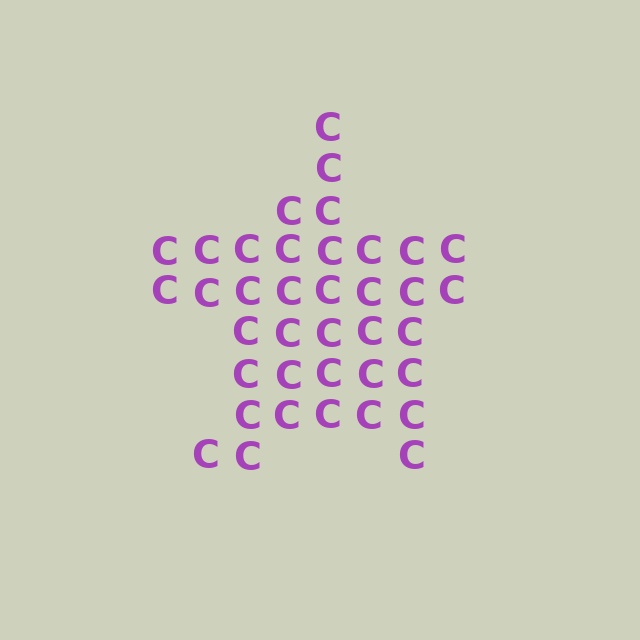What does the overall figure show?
The overall figure shows a star.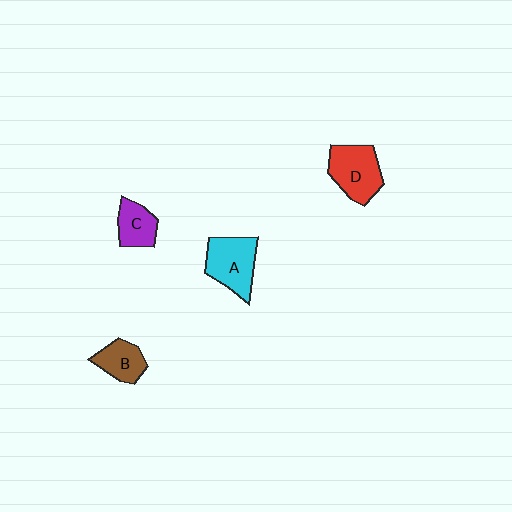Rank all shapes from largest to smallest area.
From largest to smallest: D (red), A (cyan), B (brown), C (purple).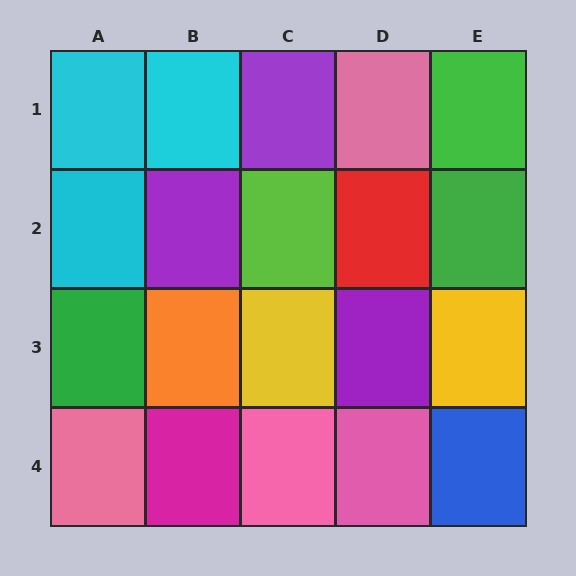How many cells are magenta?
1 cell is magenta.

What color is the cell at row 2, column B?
Purple.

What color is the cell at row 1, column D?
Pink.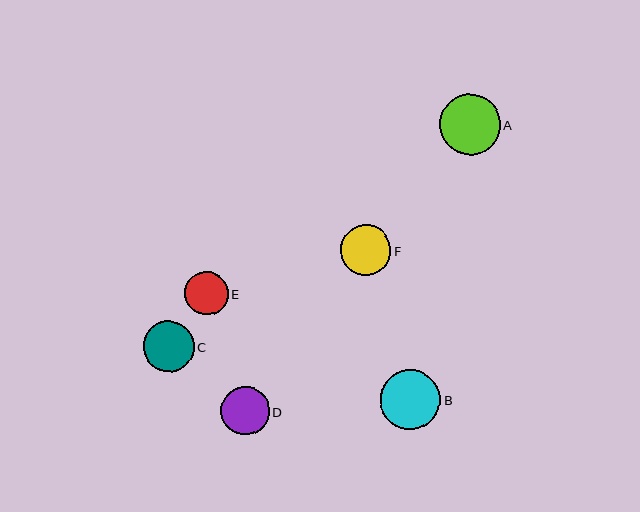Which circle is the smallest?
Circle E is the smallest with a size of approximately 44 pixels.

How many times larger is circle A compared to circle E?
Circle A is approximately 1.4 times the size of circle E.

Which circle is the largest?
Circle A is the largest with a size of approximately 61 pixels.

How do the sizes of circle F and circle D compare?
Circle F and circle D are approximately the same size.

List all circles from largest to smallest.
From largest to smallest: A, B, F, C, D, E.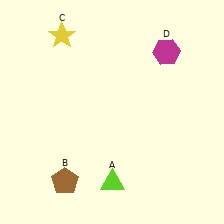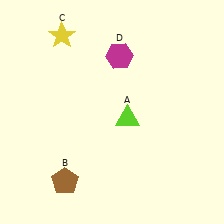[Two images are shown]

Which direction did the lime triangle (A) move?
The lime triangle (A) moved up.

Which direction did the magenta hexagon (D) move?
The magenta hexagon (D) moved left.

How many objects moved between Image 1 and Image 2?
2 objects moved between the two images.